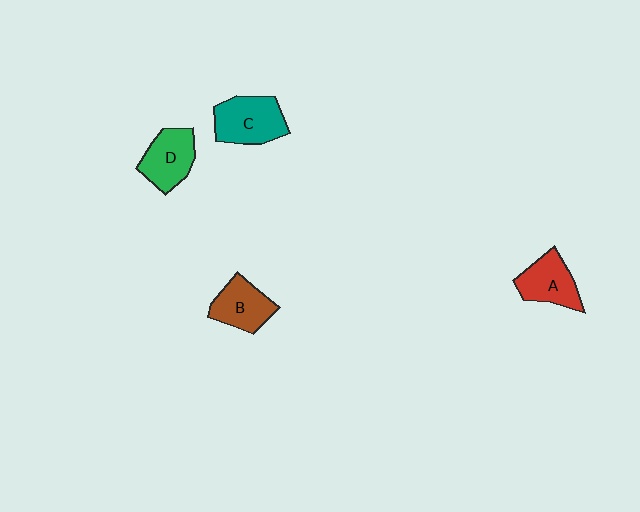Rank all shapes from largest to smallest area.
From largest to smallest: C (teal), D (green), A (red), B (brown).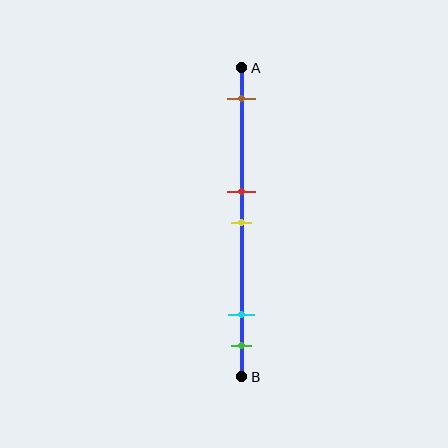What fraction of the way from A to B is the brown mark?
The brown mark is approximately 10% (0.1) of the way from A to B.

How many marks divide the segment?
There are 5 marks dividing the segment.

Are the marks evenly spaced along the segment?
No, the marks are not evenly spaced.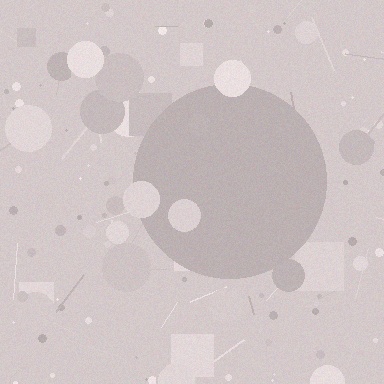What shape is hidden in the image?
A circle is hidden in the image.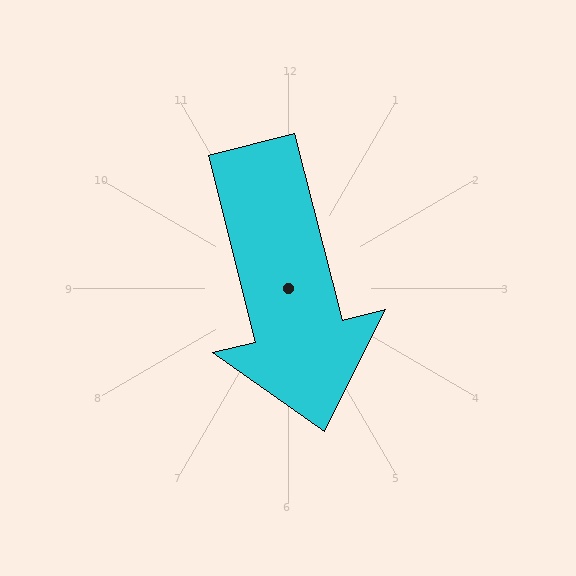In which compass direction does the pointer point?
South.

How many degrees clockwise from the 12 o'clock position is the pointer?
Approximately 166 degrees.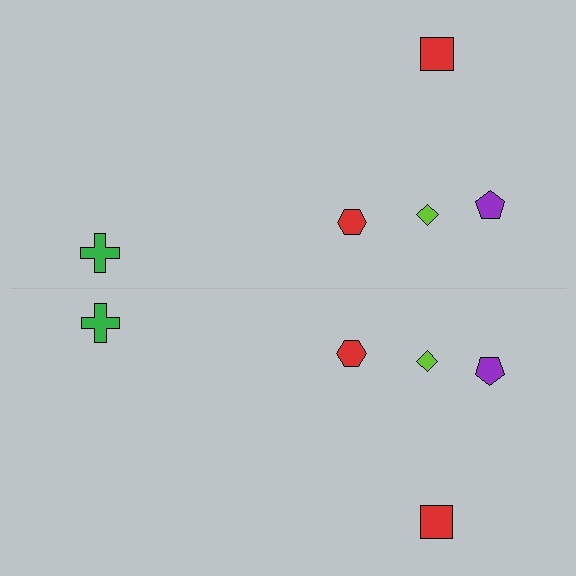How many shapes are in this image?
There are 10 shapes in this image.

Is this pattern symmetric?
Yes, this pattern has bilateral (reflection) symmetry.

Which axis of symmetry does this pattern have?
The pattern has a horizontal axis of symmetry running through the center of the image.